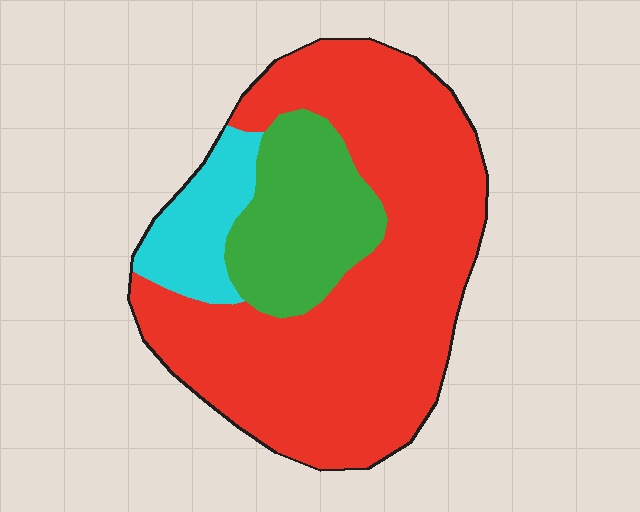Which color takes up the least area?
Cyan, at roughly 10%.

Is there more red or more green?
Red.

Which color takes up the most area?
Red, at roughly 70%.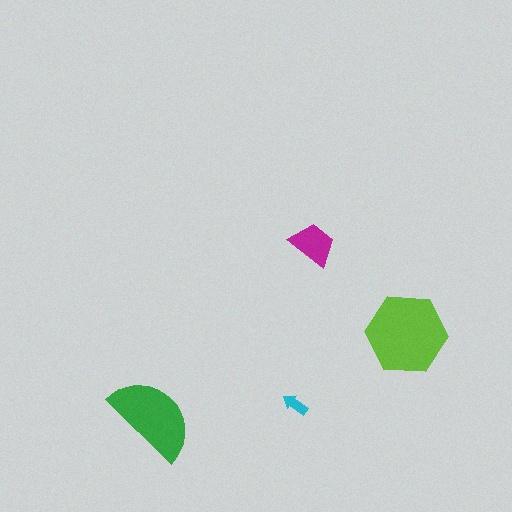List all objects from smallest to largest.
The cyan arrow, the magenta trapezoid, the green semicircle, the lime hexagon.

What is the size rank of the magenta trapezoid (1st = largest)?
3rd.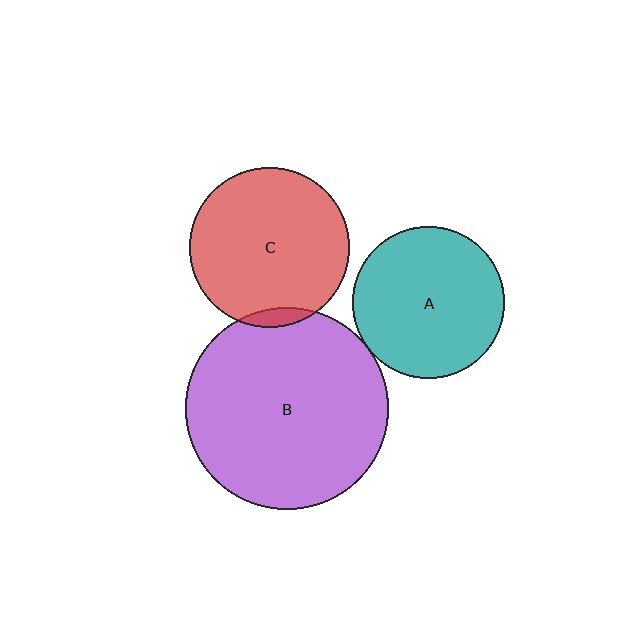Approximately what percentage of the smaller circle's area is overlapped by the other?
Approximately 5%.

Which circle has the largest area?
Circle B (purple).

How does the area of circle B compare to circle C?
Approximately 1.6 times.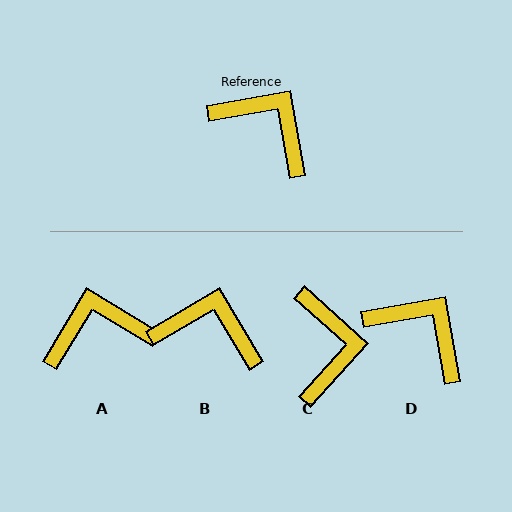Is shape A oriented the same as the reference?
No, it is off by about 49 degrees.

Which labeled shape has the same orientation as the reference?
D.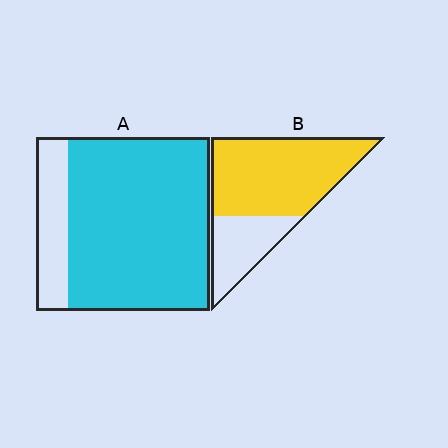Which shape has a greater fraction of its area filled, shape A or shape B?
Shape A.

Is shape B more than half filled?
Yes.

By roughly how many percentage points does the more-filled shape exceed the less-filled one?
By roughly 10 percentage points (A over B).